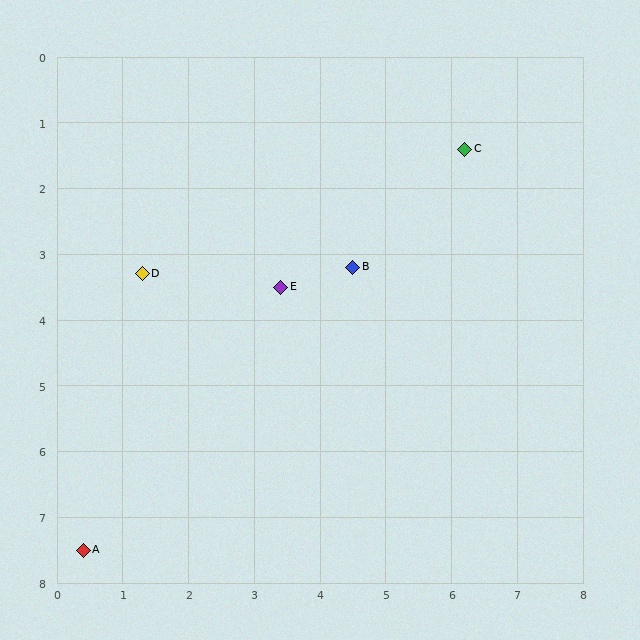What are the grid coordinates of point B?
Point B is at approximately (4.5, 3.2).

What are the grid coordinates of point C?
Point C is at approximately (6.2, 1.4).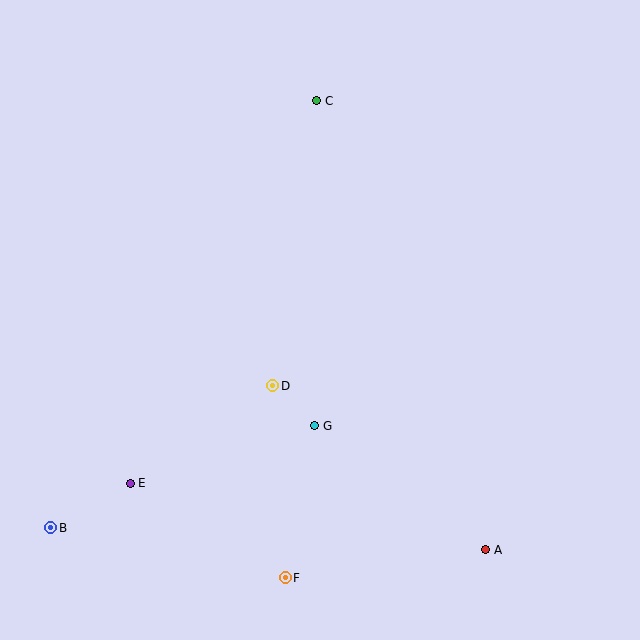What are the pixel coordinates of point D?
Point D is at (273, 386).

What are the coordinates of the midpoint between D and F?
The midpoint between D and F is at (279, 482).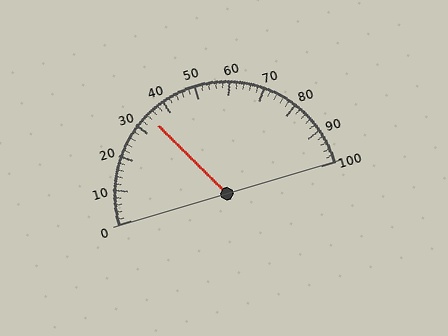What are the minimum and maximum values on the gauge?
The gauge ranges from 0 to 100.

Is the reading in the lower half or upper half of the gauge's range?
The reading is in the lower half of the range (0 to 100).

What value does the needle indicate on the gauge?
The needle indicates approximately 34.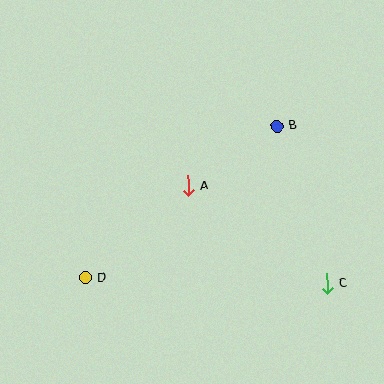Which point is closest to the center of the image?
Point A at (188, 186) is closest to the center.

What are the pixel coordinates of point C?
Point C is at (327, 284).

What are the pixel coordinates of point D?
Point D is at (86, 278).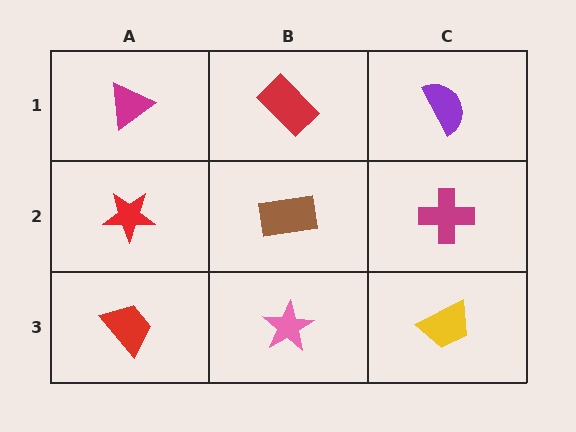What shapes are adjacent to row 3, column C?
A magenta cross (row 2, column C), a pink star (row 3, column B).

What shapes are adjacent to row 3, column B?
A brown rectangle (row 2, column B), a red trapezoid (row 3, column A), a yellow trapezoid (row 3, column C).